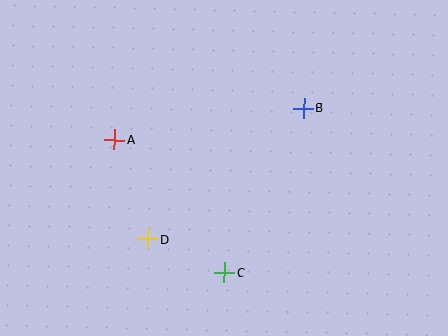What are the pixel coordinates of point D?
Point D is at (148, 239).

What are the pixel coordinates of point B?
Point B is at (304, 108).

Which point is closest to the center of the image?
Point B at (304, 108) is closest to the center.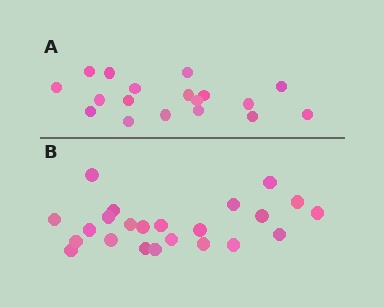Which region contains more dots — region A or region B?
Region B (the bottom region) has more dots.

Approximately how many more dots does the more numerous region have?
Region B has about 5 more dots than region A.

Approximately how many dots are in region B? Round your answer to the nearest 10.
About 20 dots. (The exact count is 23, which rounds to 20.)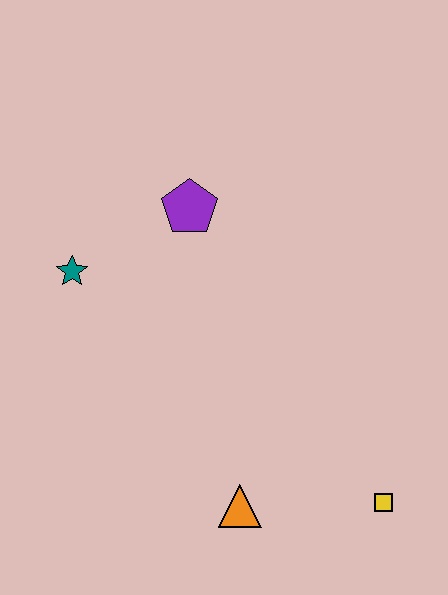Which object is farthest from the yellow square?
The teal star is farthest from the yellow square.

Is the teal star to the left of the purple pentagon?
Yes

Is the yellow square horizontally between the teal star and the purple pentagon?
No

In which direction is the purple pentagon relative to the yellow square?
The purple pentagon is above the yellow square.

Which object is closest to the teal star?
The purple pentagon is closest to the teal star.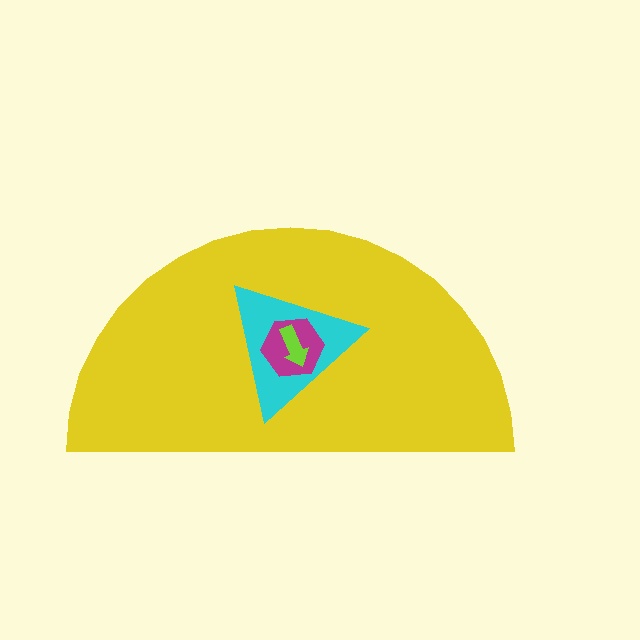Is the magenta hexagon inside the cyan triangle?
Yes.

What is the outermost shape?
The yellow semicircle.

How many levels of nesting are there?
4.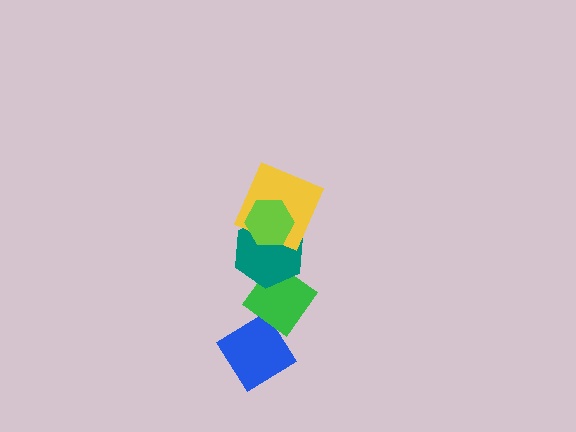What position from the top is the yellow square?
The yellow square is 2nd from the top.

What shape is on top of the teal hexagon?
The yellow square is on top of the teal hexagon.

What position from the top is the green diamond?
The green diamond is 4th from the top.